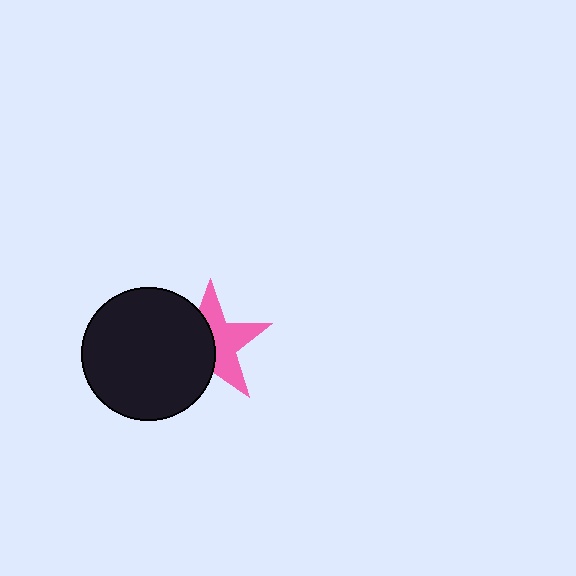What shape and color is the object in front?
The object in front is a black circle.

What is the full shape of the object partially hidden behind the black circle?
The partially hidden object is a pink star.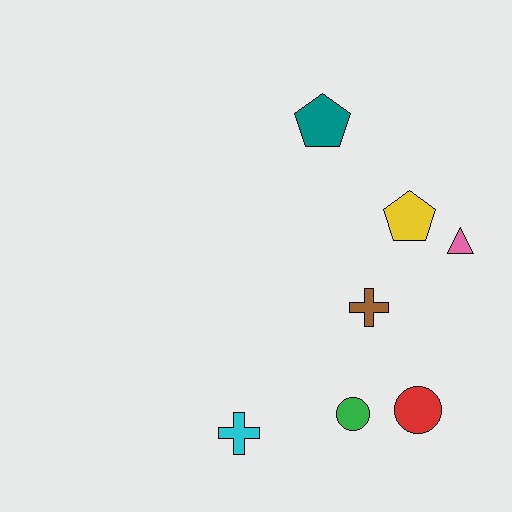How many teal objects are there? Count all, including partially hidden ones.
There is 1 teal object.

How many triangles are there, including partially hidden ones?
There is 1 triangle.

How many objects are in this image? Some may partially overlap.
There are 7 objects.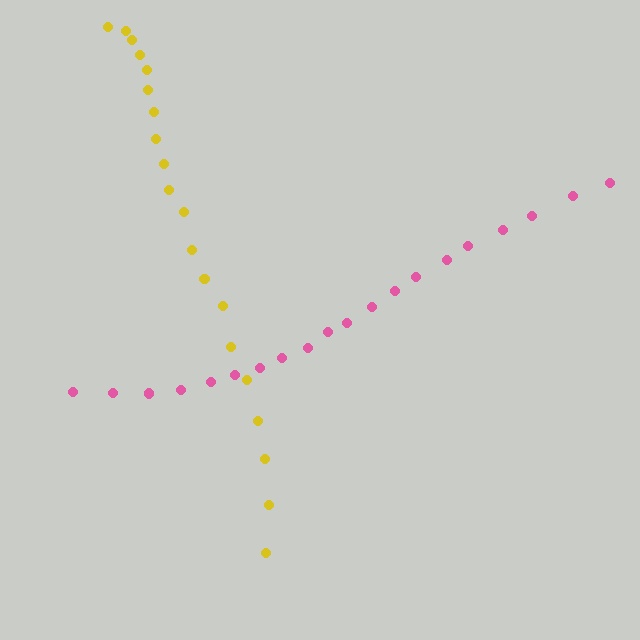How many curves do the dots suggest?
There are 2 distinct paths.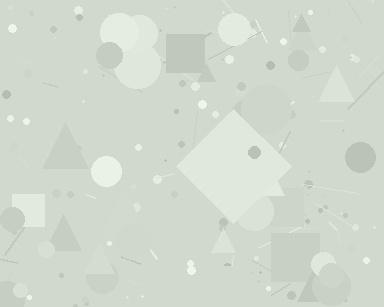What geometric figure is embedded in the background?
A diamond is embedded in the background.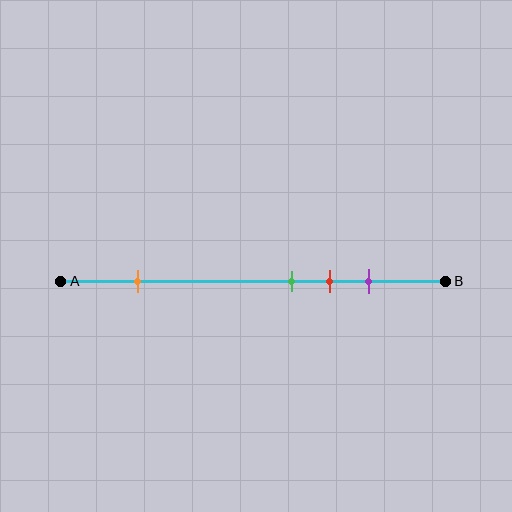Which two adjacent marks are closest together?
The green and red marks are the closest adjacent pair.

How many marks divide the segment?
There are 4 marks dividing the segment.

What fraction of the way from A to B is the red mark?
The red mark is approximately 70% (0.7) of the way from A to B.